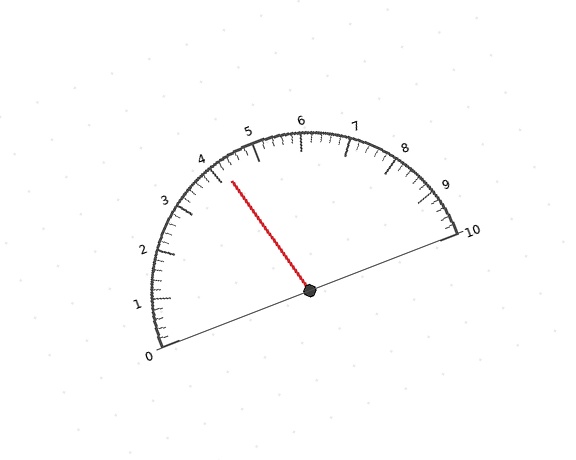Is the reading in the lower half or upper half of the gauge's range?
The reading is in the lower half of the range (0 to 10).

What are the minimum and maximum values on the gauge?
The gauge ranges from 0 to 10.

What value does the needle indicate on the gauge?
The needle indicates approximately 4.2.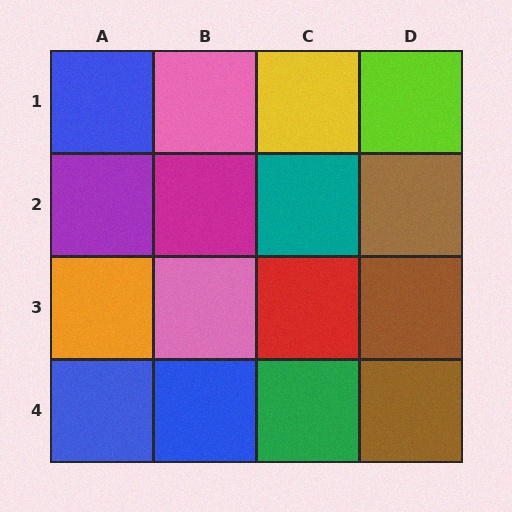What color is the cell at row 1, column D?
Lime.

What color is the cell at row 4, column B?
Blue.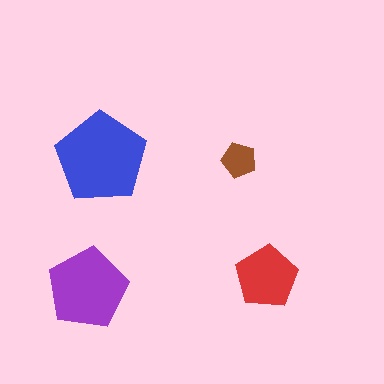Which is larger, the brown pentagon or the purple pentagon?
The purple one.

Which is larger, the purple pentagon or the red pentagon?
The purple one.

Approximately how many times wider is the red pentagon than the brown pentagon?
About 2 times wider.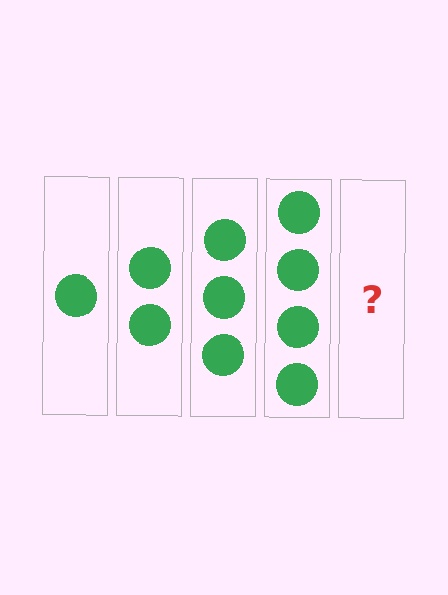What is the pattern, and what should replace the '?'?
The pattern is that each step adds one more circle. The '?' should be 5 circles.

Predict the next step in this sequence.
The next step is 5 circles.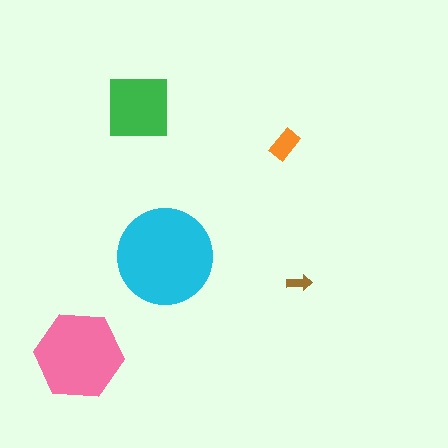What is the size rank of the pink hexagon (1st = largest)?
2nd.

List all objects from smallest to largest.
The brown arrow, the orange rectangle, the green square, the pink hexagon, the cyan circle.